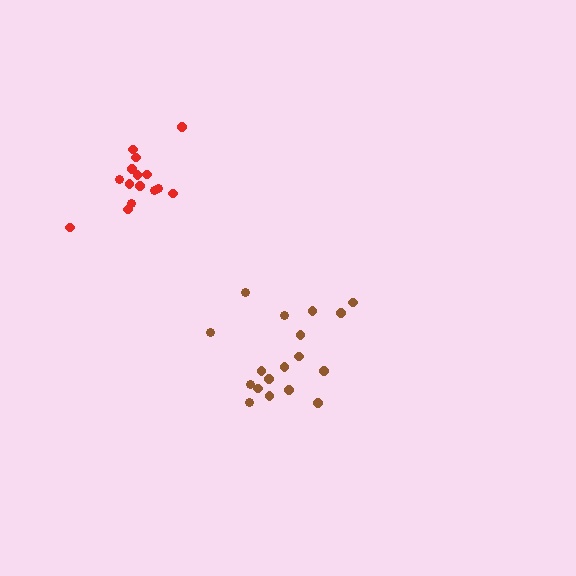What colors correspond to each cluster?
The clusters are colored: brown, red.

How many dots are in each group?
Group 1: 18 dots, Group 2: 15 dots (33 total).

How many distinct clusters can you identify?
There are 2 distinct clusters.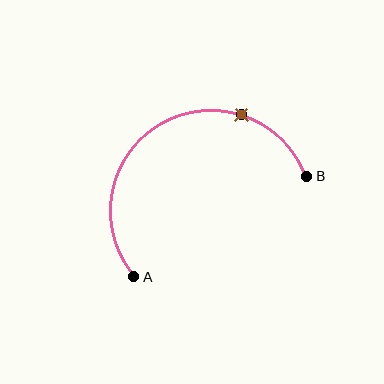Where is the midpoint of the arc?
The arc midpoint is the point on the curve farthest from the straight line joining A and B. It sits above that line.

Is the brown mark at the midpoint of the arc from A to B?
No. The brown mark lies on the arc but is closer to endpoint B. The arc midpoint would be at the point on the curve equidistant along the arc from both A and B.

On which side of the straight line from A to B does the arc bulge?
The arc bulges above the straight line connecting A and B.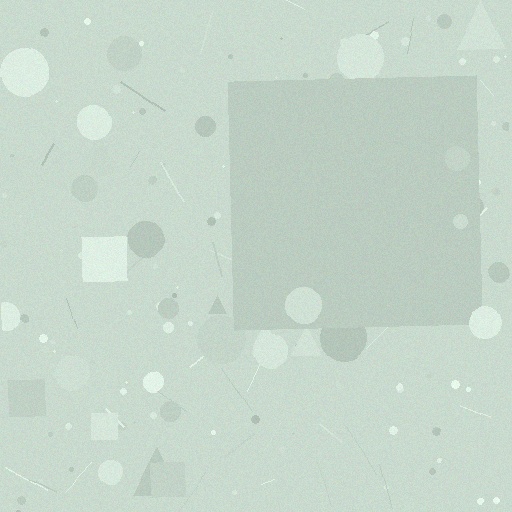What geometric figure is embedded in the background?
A square is embedded in the background.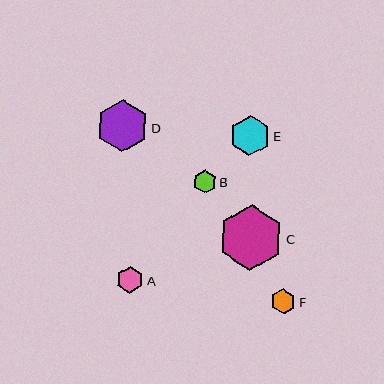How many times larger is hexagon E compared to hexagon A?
Hexagon E is approximately 1.5 times the size of hexagon A.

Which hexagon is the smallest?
Hexagon B is the smallest with a size of approximately 23 pixels.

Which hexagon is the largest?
Hexagon C is the largest with a size of approximately 65 pixels.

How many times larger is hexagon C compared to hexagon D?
Hexagon C is approximately 1.3 times the size of hexagon D.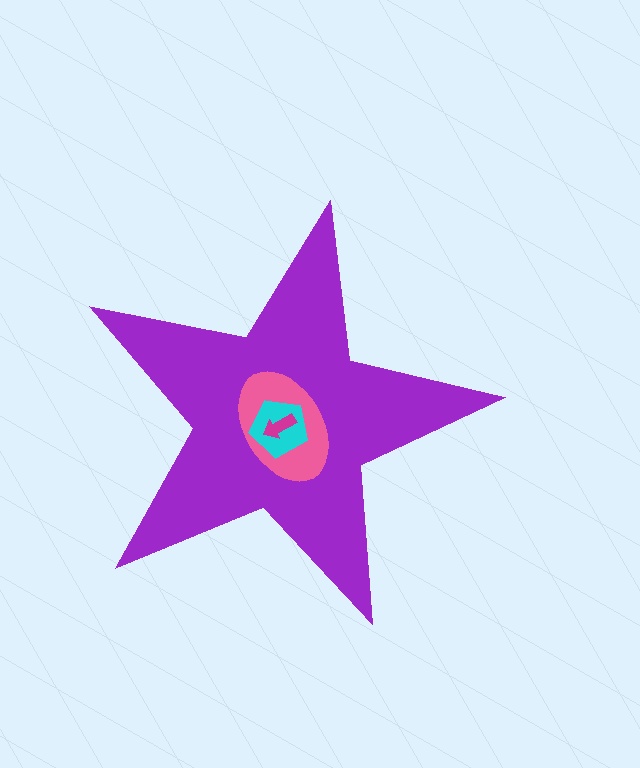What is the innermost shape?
The magenta arrow.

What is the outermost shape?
The purple star.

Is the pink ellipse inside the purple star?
Yes.